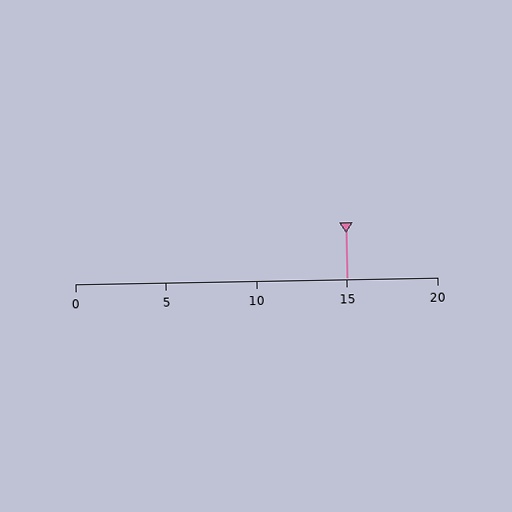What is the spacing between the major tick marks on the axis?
The major ticks are spaced 5 apart.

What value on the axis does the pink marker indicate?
The marker indicates approximately 15.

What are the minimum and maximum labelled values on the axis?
The axis runs from 0 to 20.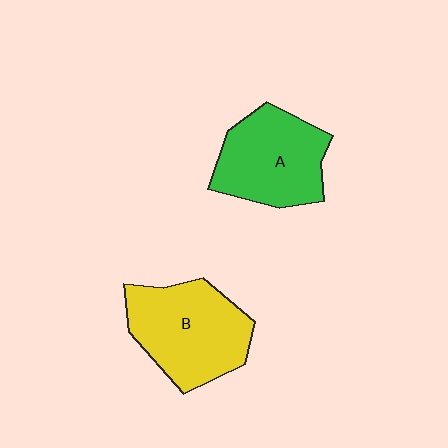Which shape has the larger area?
Shape B (yellow).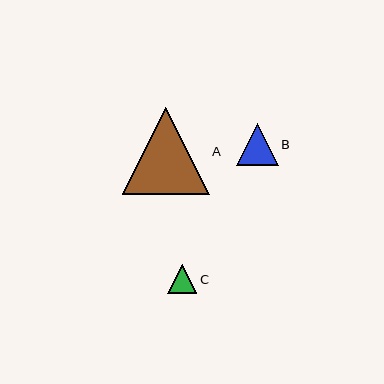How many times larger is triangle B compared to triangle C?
Triangle B is approximately 1.4 times the size of triangle C.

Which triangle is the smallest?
Triangle C is the smallest with a size of approximately 29 pixels.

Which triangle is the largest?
Triangle A is the largest with a size of approximately 87 pixels.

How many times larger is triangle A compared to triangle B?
Triangle A is approximately 2.1 times the size of triangle B.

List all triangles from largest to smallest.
From largest to smallest: A, B, C.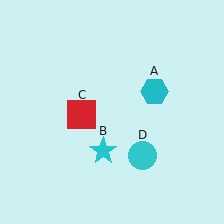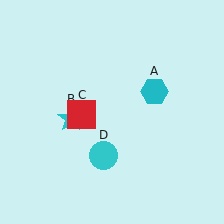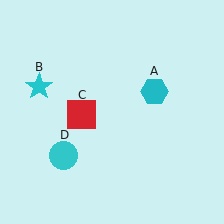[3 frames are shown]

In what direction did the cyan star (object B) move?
The cyan star (object B) moved up and to the left.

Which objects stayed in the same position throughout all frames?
Cyan hexagon (object A) and red square (object C) remained stationary.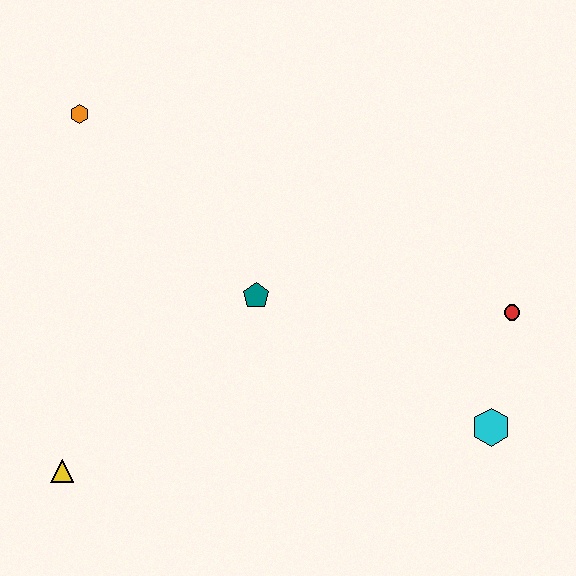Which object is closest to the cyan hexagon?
The red circle is closest to the cyan hexagon.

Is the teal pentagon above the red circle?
Yes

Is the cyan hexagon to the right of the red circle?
No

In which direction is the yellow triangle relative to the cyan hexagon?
The yellow triangle is to the left of the cyan hexagon.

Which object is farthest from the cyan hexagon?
The orange hexagon is farthest from the cyan hexagon.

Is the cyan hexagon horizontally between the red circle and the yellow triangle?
Yes